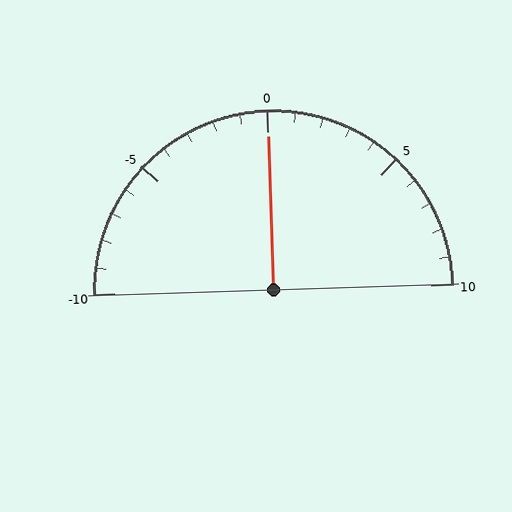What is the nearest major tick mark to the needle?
The nearest major tick mark is 0.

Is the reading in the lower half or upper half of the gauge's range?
The reading is in the upper half of the range (-10 to 10).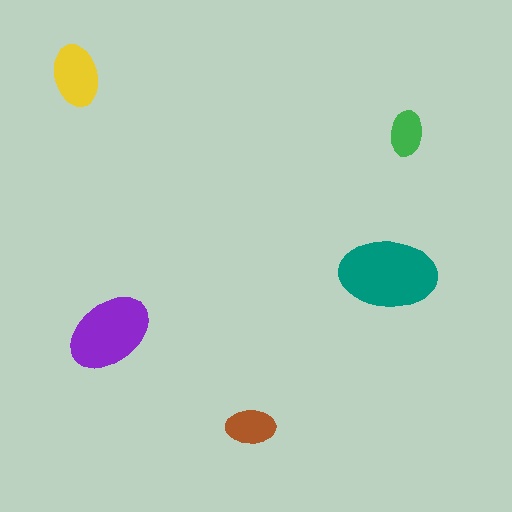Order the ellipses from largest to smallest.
the teal one, the purple one, the yellow one, the brown one, the green one.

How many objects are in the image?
There are 5 objects in the image.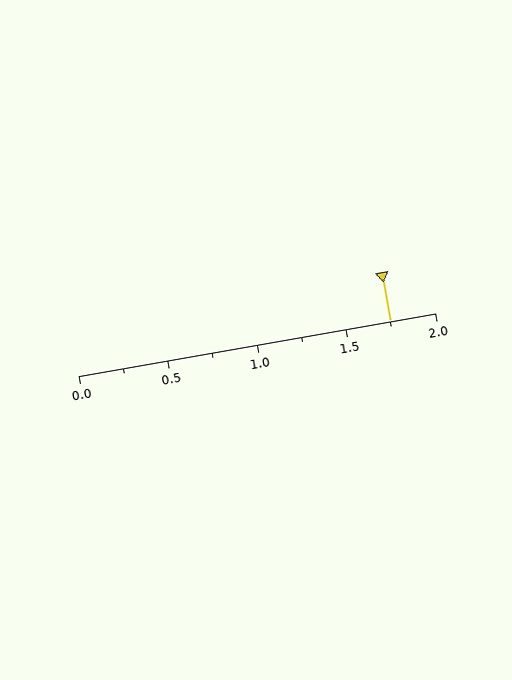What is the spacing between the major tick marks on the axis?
The major ticks are spaced 0.5 apart.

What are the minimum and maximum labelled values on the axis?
The axis runs from 0.0 to 2.0.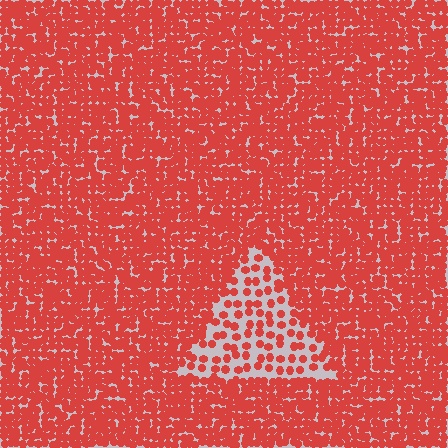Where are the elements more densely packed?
The elements are more densely packed outside the triangle boundary.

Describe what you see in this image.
The image contains small red elements arranged at two different densities. A triangle-shaped region is visible where the elements are less densely packed than the surrounding area.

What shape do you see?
I see a triangle.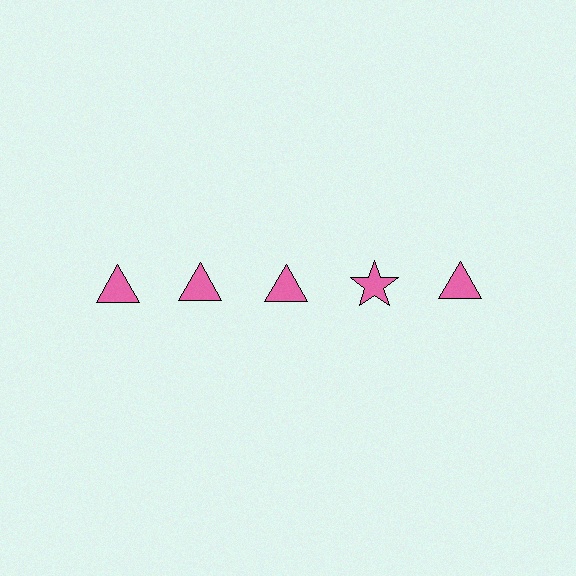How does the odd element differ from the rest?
It has a different shape: star instead of triangle.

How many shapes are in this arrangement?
There are 5 shapes arranged in a grid pattern.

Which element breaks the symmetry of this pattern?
The pink star in the top row, second from right column breaks the symmetry. All other shapes are pink triangles.